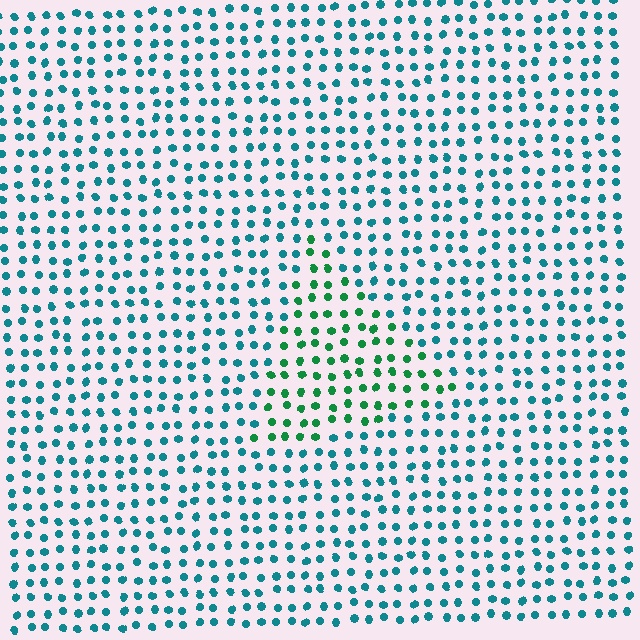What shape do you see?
I see a triangle.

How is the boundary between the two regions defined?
The boundary is defined purely by a slight shift in hue (about 41 degrees). Spacing, size, and orientation are identical on both sides.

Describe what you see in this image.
The image is filled with small teal elements in a uniform arrangement. A triangle-shaped region is visible where the elements are tinted to a slightly different hue, forming a subtle color boundary.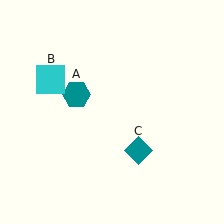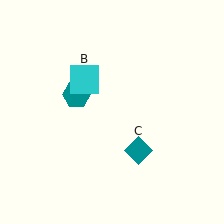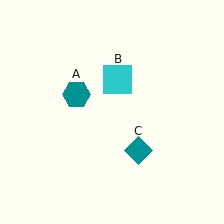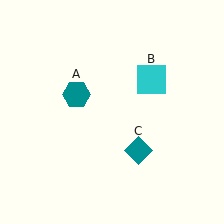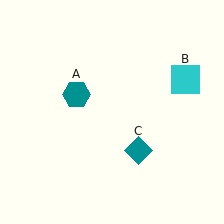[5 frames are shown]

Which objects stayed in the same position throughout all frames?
Teal hexagon (object A) and teal diamond (object C) remained stationary.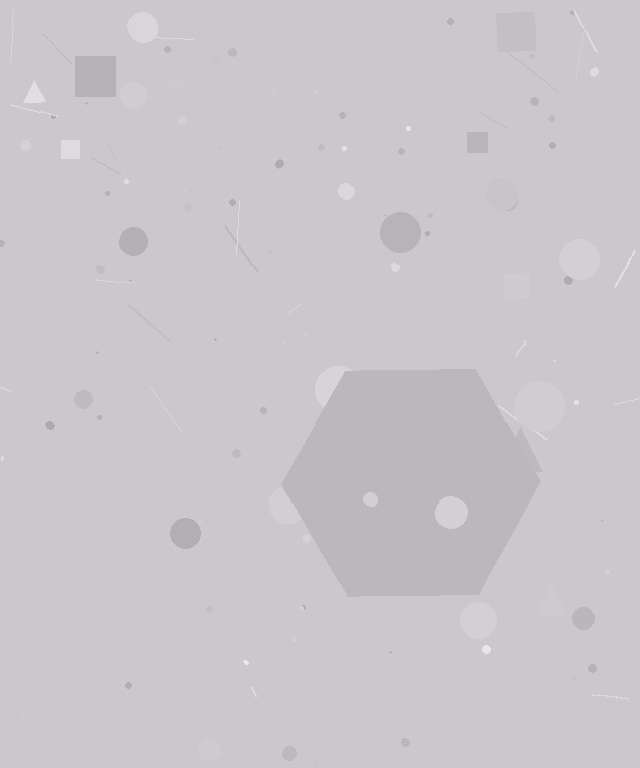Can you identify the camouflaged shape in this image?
The camouflaged shape is a hexagon.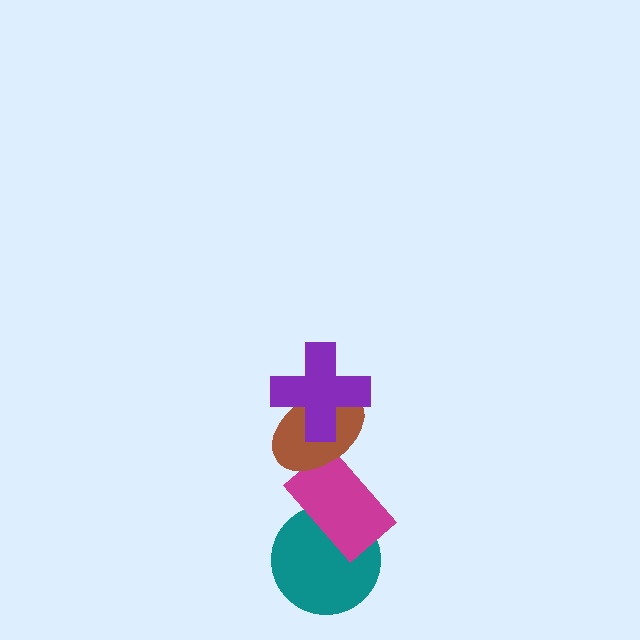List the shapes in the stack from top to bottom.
From top to bottom: the purple cross, the brown ellipse, the magenta rectangle, the teal circle.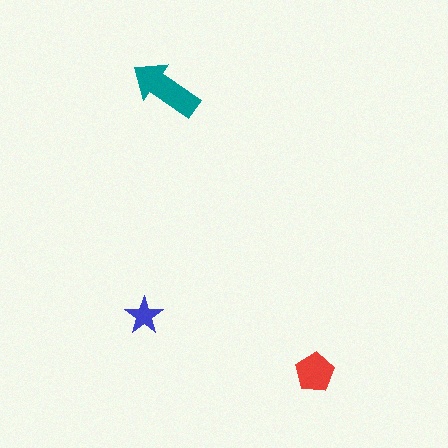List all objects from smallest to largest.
The blue star, the red pentagon, the teal arrow.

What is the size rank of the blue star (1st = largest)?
3rd.